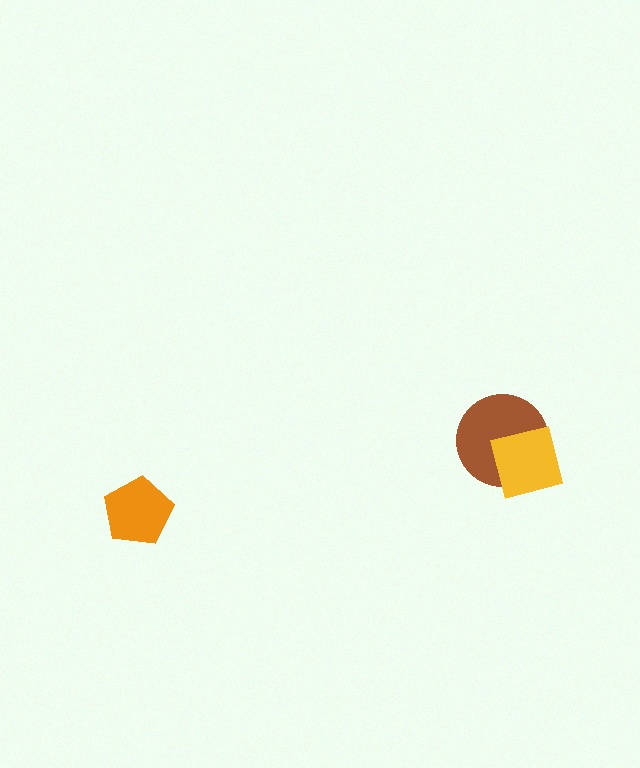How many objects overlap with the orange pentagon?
0 objects overlap with the orange pentagon.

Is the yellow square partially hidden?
No, no other shape covers it.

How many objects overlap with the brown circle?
1 object overlaps with the brown circle.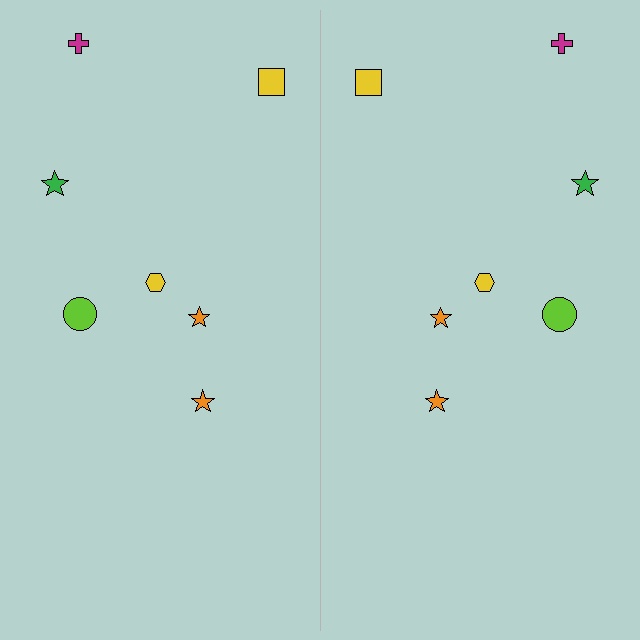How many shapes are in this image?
There are 14 shapes in this image.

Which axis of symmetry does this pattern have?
The pattern has a vertical axis of symmetry running through the center of the image.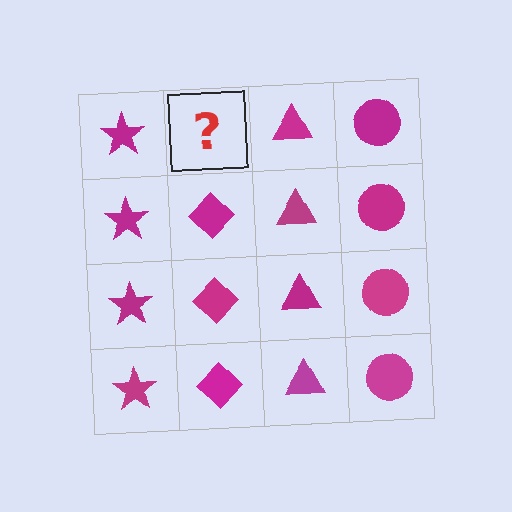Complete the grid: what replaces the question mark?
The question mark should be replaced with a magenta diamond.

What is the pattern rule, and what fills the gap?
The rule is that each column has a consistent shape. The gap should be filled with a magenta diamond.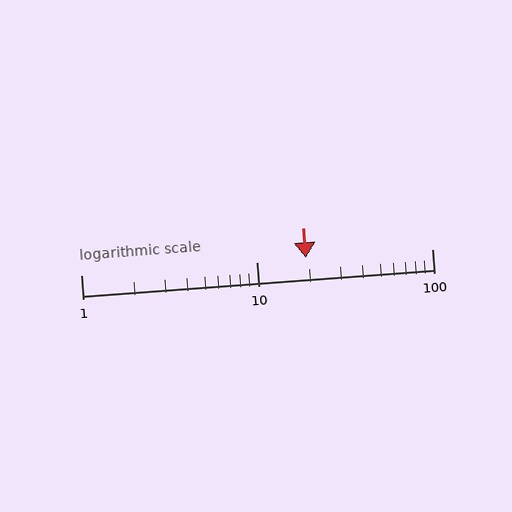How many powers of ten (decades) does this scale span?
The scale spans 2 decades, from 1 to 100.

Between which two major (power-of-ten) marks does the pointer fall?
The pointer is between 10 and 100.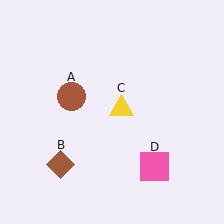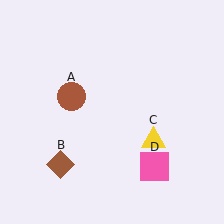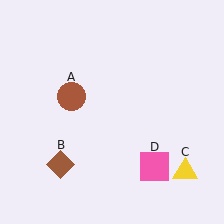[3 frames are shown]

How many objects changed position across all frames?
1 object changed position: yellow triangle (object C).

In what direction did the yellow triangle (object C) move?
The yellow triangle (object C) moved down and to the right.